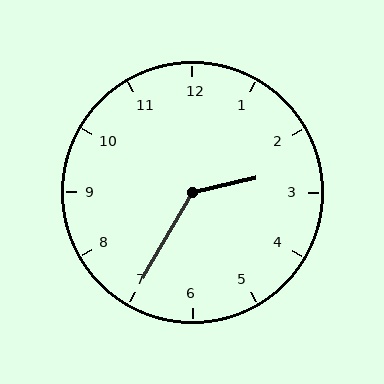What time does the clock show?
2:35.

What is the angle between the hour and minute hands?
Approximately 132 degrees.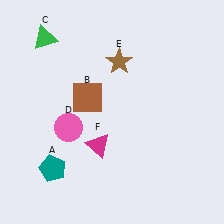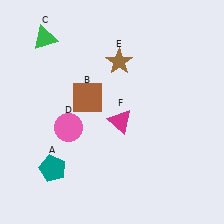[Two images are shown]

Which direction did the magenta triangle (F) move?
The magenta triangle (F) moved up.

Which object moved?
The magenta triangle (F) moved up.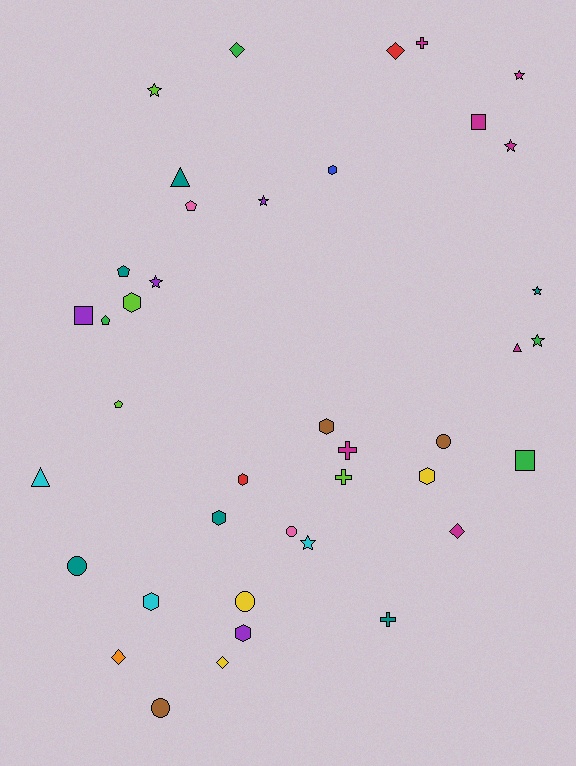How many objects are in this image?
There are 40 objects.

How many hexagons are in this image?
There are 8 hexagons.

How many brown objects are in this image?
There are 3 brown objects.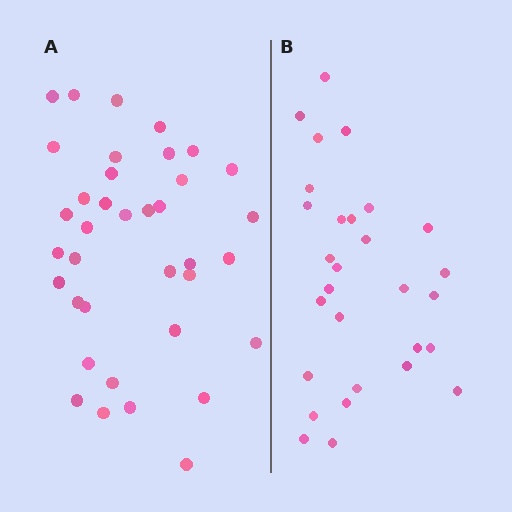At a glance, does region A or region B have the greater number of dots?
Region A (the left region) has more dots.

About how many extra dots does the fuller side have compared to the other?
Region A has roughly 8 or so more dots than region B.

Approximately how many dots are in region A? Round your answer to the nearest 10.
About 40 dots. (The exact count is 37, which rounds to 40.)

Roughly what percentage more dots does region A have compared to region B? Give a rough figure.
About 30% more.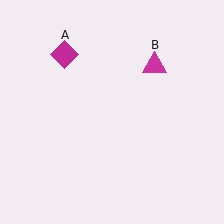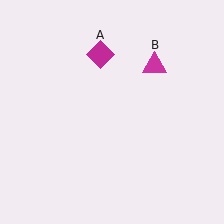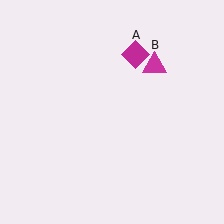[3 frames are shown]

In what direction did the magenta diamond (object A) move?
The magenta diamond (object A) moved right.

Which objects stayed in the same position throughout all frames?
Magenta triangle (object B) remained stationary.